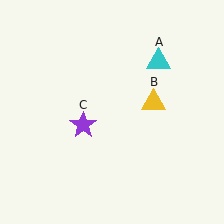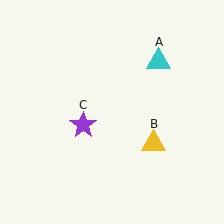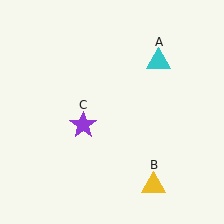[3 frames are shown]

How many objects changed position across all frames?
1 object changed position: yellow triangle (object B).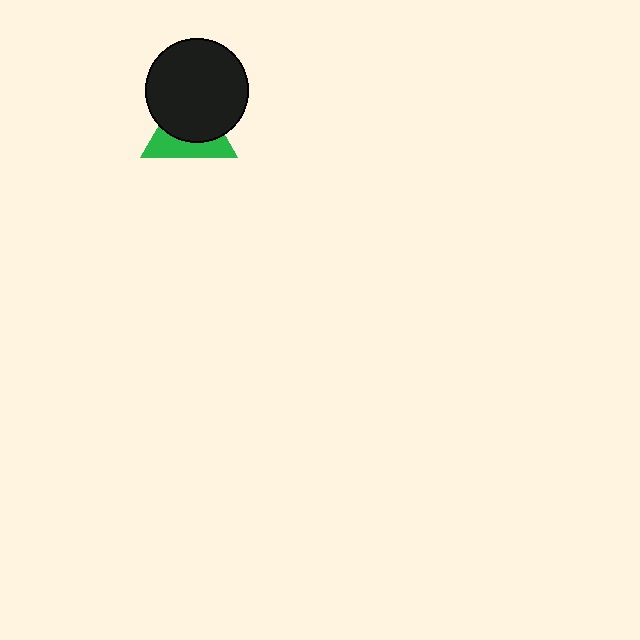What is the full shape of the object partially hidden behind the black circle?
The partially hidden object is a green triangle.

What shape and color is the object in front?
The object in front is a black circle.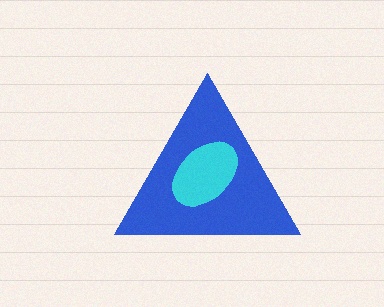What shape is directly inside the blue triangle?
The cyan ellipse.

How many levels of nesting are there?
2.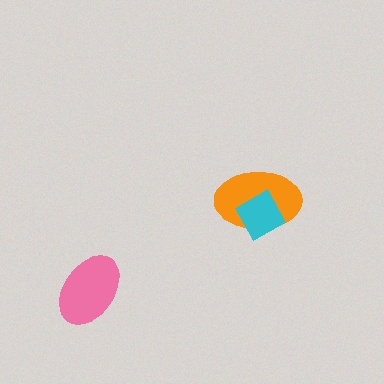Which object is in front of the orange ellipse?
The cyan diamond is in front of the orange ellipse.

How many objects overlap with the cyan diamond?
1 object overlaps with the cyan diamond.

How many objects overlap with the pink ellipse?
0 objects overlap with the pink ellipse.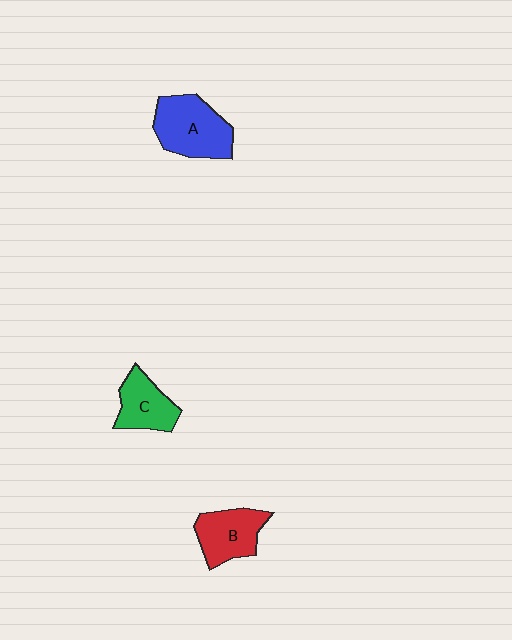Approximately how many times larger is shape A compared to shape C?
Approximately 1.5 times.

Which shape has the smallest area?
Shape C (green).